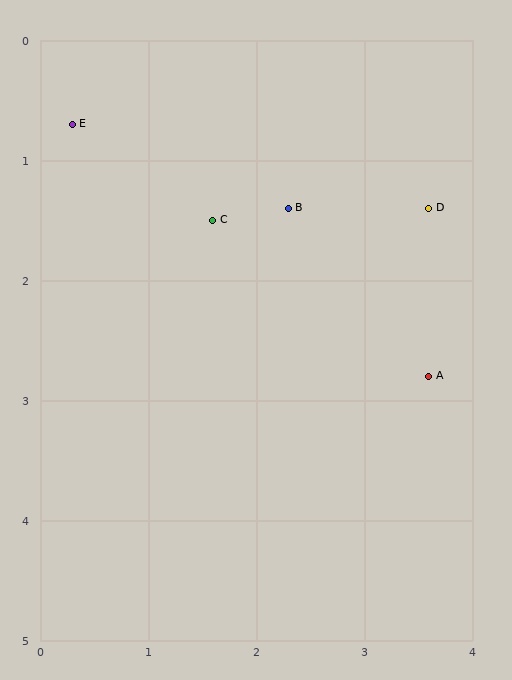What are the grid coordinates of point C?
Point C is at approximately (1.6, 1.5).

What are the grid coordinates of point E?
Point E is at approximately (0.3, 0.7).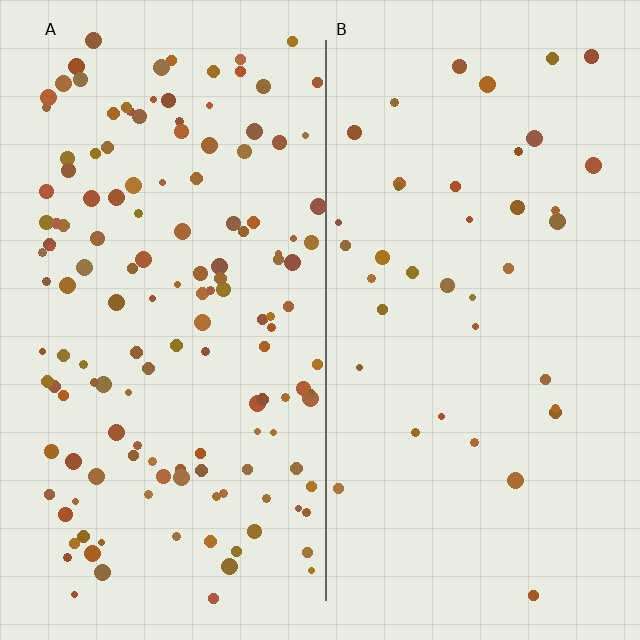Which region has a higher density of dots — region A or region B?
A (the left).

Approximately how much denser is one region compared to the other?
Approximately 3.7× — region A over region B.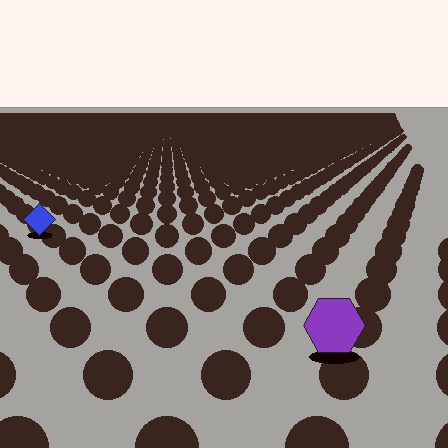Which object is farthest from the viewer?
The blue diamond is farthest from the viewer. It appears smaller and the ground texture around it is denser.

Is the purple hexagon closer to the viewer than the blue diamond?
Yes. The purple hexagon is closer — you can tell from the texture gradient: the ground texture is coarser near it.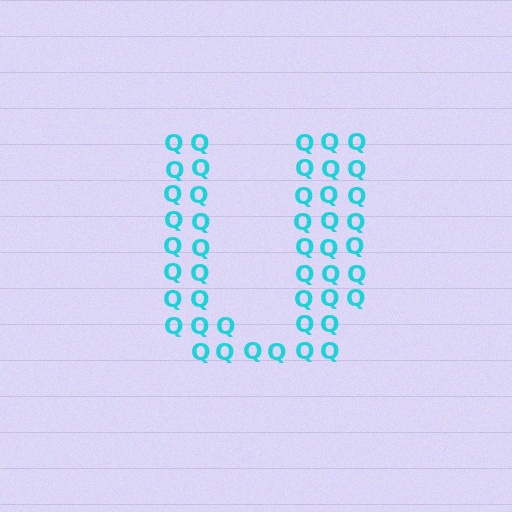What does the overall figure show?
The overall figure shows the letter U.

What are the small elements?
The small elements are letter Q's.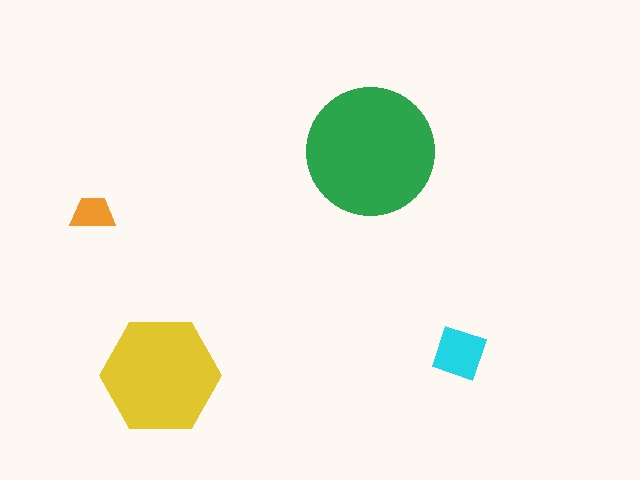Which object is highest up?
The green circle is topmost.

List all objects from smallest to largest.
The orange trapezoid, the cyan diamond, the yellow hexagon, the green circle.